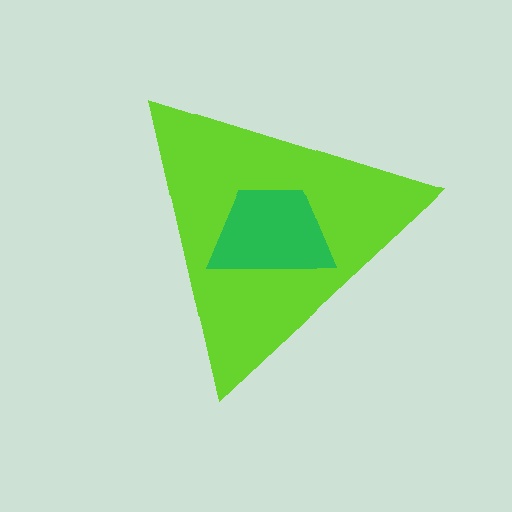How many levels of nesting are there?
2.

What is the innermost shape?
The green trapezoid.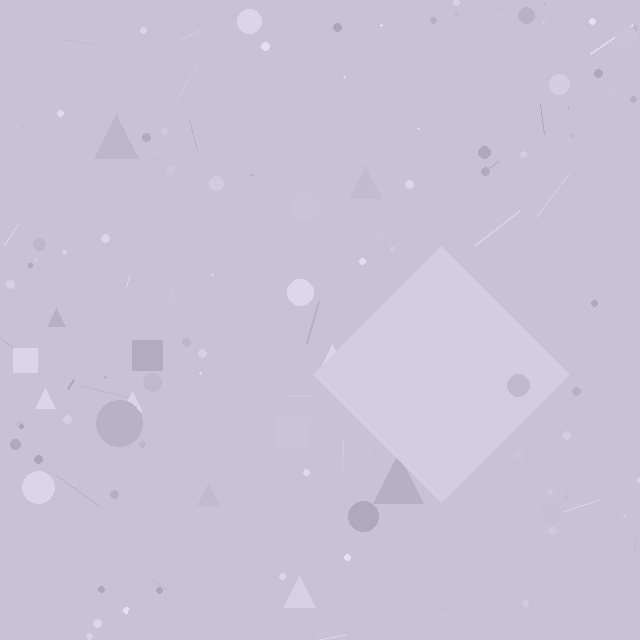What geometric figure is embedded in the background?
A diamond is embedded in the background.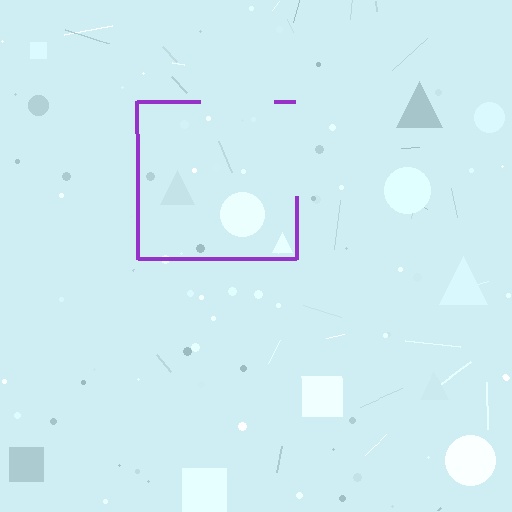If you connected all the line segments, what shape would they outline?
They would outline a square.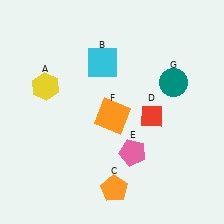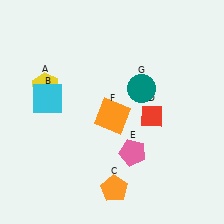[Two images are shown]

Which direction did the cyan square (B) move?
The cyan square (B) moved left.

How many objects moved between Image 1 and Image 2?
2 objects moved between the two images.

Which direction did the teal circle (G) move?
The teal circle (G) moved left.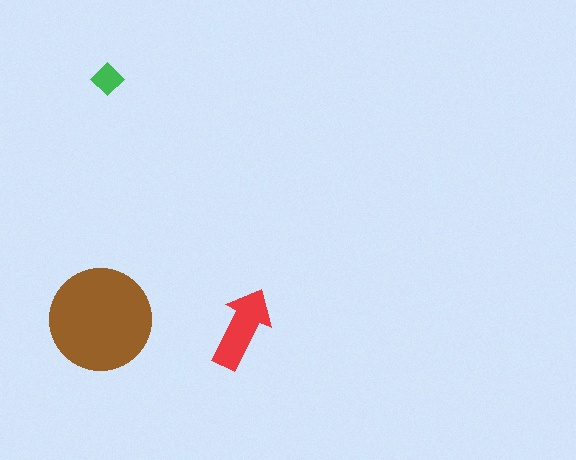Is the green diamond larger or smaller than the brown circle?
Smaller.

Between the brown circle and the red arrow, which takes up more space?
The brown circle.